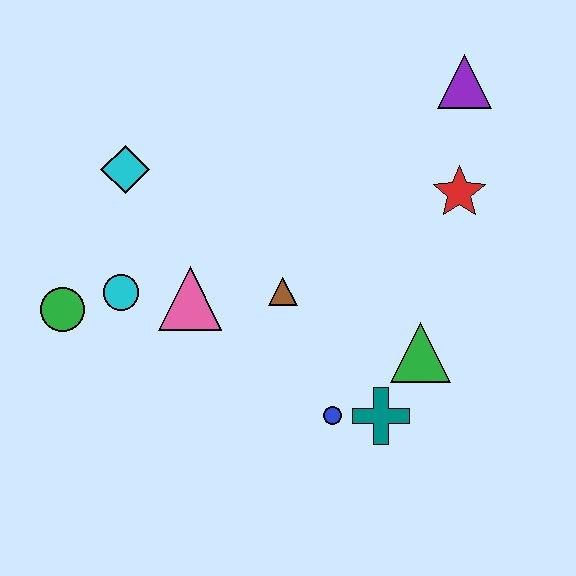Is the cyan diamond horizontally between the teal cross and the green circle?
Yes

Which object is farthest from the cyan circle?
The purple triangle is farthest from the cyan circle.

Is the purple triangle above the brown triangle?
Yes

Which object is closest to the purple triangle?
The red star is closest to the purple triangle.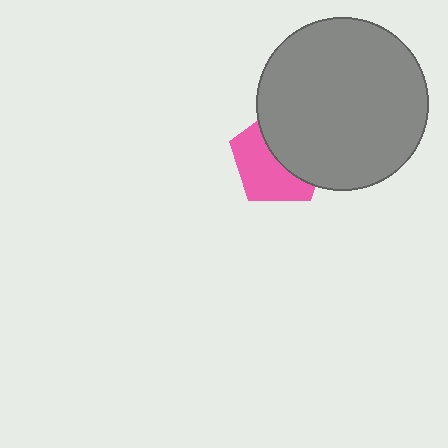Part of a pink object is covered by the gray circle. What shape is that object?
It is a pentagon.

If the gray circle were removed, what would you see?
You would see the complete pink pentagon.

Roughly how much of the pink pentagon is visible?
About half of it is visible (roughly 51%).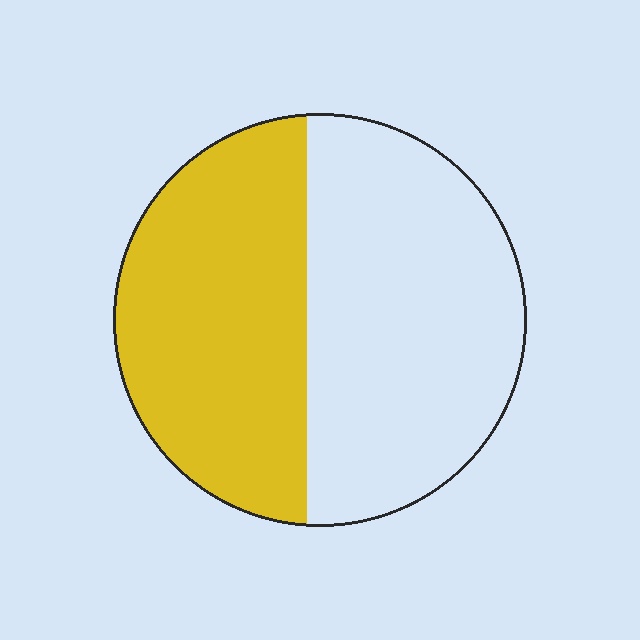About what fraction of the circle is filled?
About one half (1/2).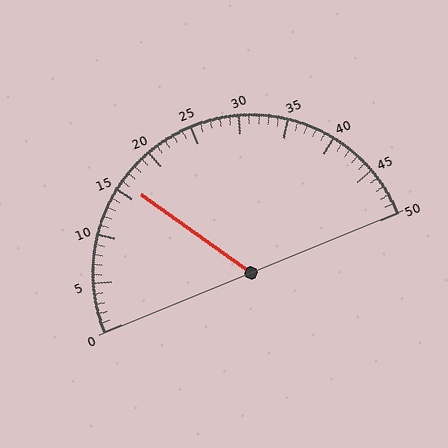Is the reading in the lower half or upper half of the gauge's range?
The reading is in the lower half of the range (0 to 50).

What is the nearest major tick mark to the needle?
The nearest major tick mark is 15.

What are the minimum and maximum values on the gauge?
The gauge ranges from 0 to 50.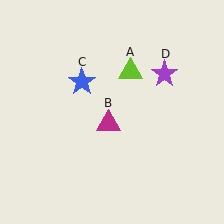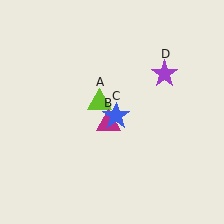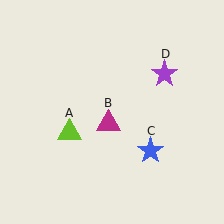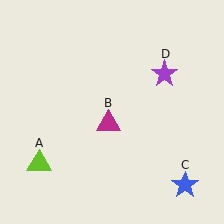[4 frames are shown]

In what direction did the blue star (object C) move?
The blue star (object C) moved down and to the right.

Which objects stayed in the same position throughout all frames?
Magenta triangle (object B) and purple star (object D) remained stationary.